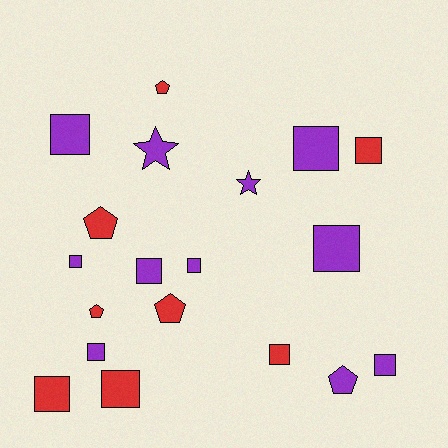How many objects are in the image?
There are 19 objects.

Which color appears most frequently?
Purple, with 11 objects.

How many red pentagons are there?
There are 4 red pentagons.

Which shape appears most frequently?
Square, with 12 objects.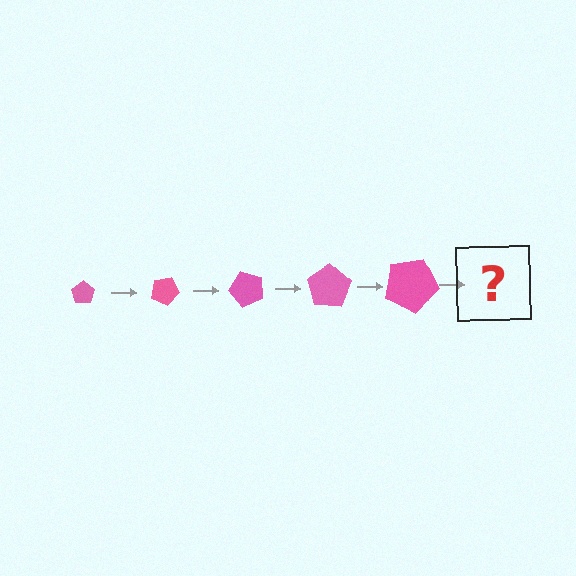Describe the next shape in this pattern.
It should be a pentagon, larger than the previous one and rotated 125 degrees from the start.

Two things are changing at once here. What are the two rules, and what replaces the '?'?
The two rules are that the pentagon grows larger each step and it rotates 25 degrees each step. The '?' should be a pentagon, larger than the previous one and rotated 125 degrees from the start.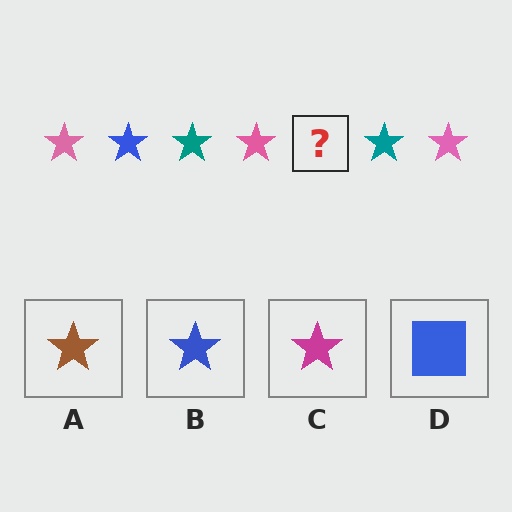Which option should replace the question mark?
Option B.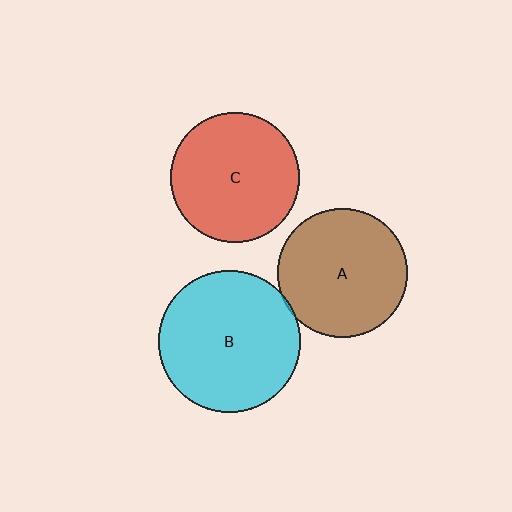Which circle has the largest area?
Circle B (cyan).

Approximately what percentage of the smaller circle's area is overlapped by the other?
Approximately 5%.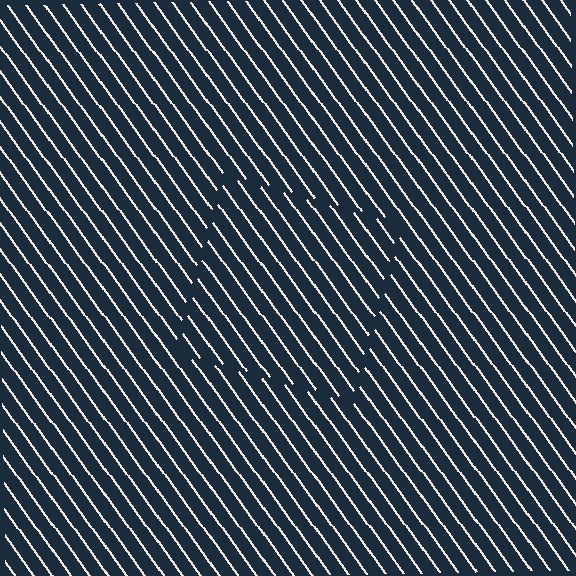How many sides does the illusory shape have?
4 sides — the line-ends trace a square.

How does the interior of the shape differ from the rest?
The interior of the shape contains the same grating, shifted by half a period — the contour is defined by the phase discontinuity where line-ends from the inner and outer gratings abut.